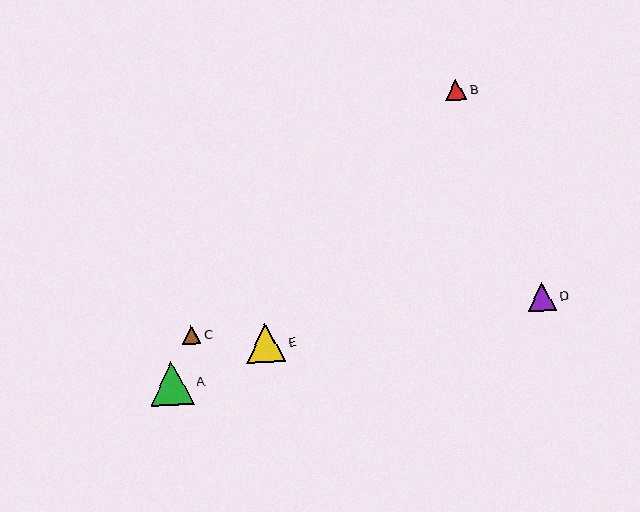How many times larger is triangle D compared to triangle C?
Triangle D is approximately 1.5 times the size of triangle C.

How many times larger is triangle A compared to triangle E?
Triangle A is approximately 1.1 times the size of triangle E.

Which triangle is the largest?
Triangle A is the largest with a size of approximately 44 pixels.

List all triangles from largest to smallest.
From largest to smallest: A, E, D, B, C.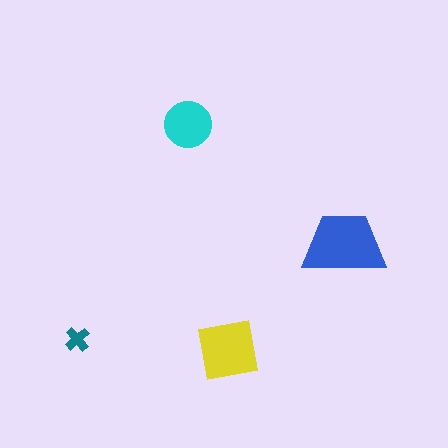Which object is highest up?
The cyan circle is topmost.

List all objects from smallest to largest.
The teal cross, the cyan circle, the yellow square, the blue trapezoid.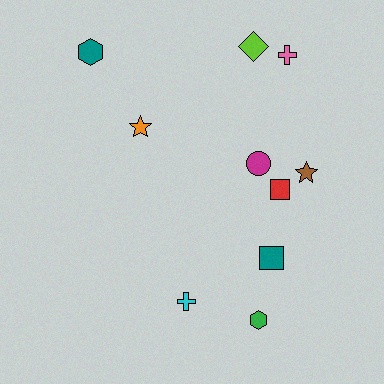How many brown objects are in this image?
There is 1 brown object.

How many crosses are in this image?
There are 2 crosses.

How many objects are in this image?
There are 10 objects.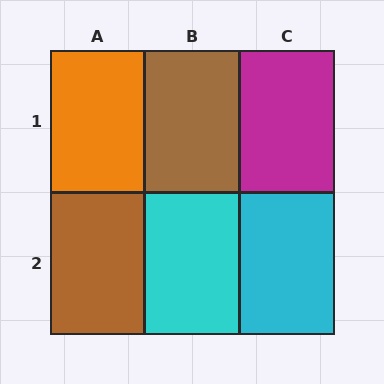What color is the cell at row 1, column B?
Brown.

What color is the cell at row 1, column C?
Magenta.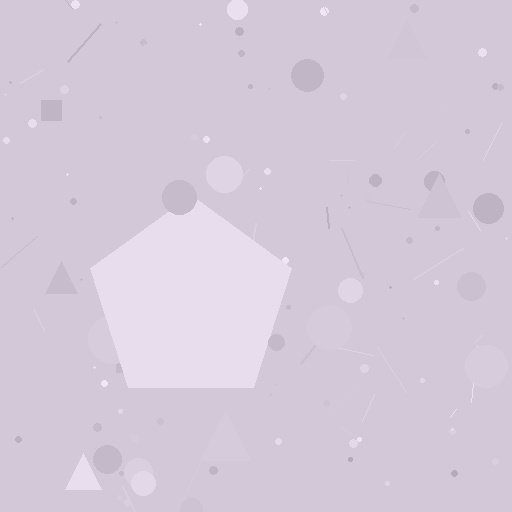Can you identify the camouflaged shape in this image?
The camouflaged shape is a pentagon.